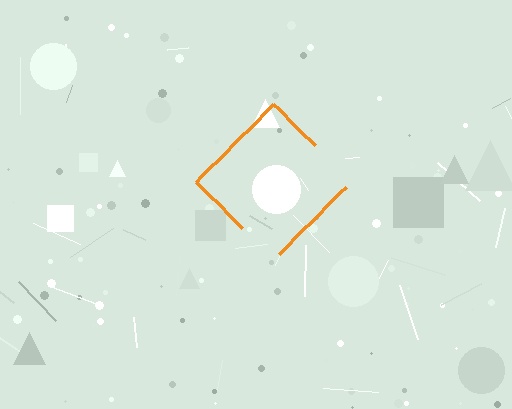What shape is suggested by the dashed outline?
The dashed outline suggests a diamond.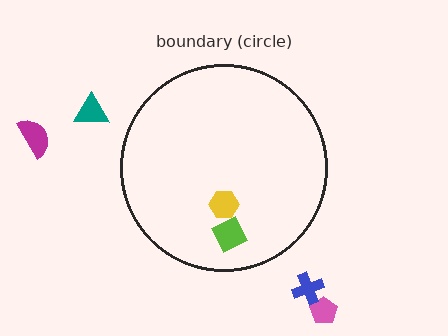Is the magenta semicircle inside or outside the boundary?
Outside.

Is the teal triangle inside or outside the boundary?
Outside.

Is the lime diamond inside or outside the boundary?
Inside.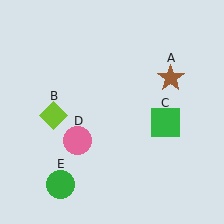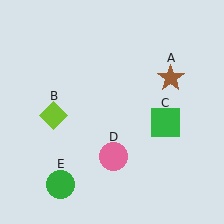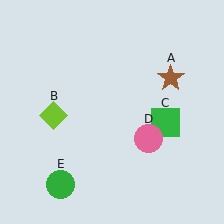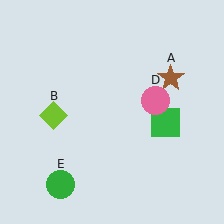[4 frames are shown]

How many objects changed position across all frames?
1 object changed position: pink circle (object D).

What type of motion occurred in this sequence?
The pink circle (object D) rotated counterclockwise around the center of the scene.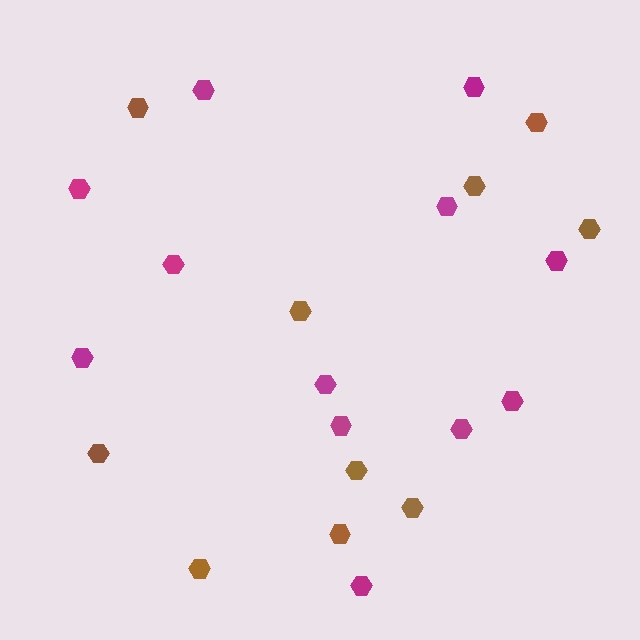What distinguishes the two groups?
There are 2 groups: one group of magenta hexagons (12) and one group of brown hexagons (10).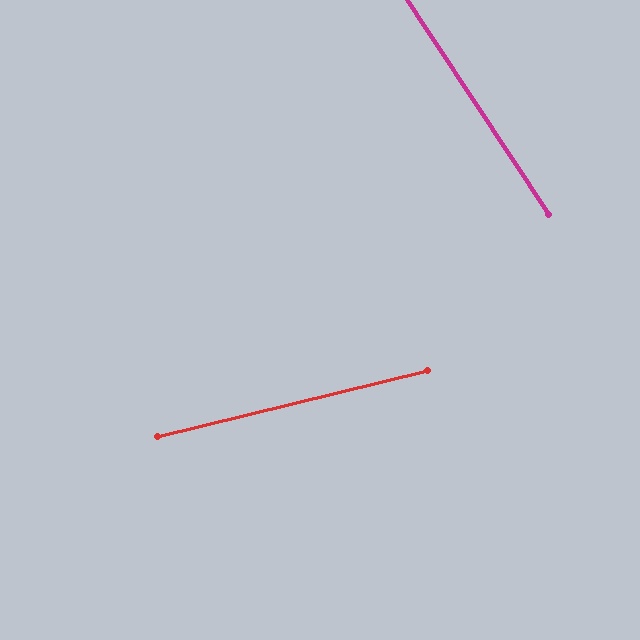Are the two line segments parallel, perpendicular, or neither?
Neither parallel nor perpendicular — they differ by about 70°.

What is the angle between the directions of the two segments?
Approximately 70 degrees.